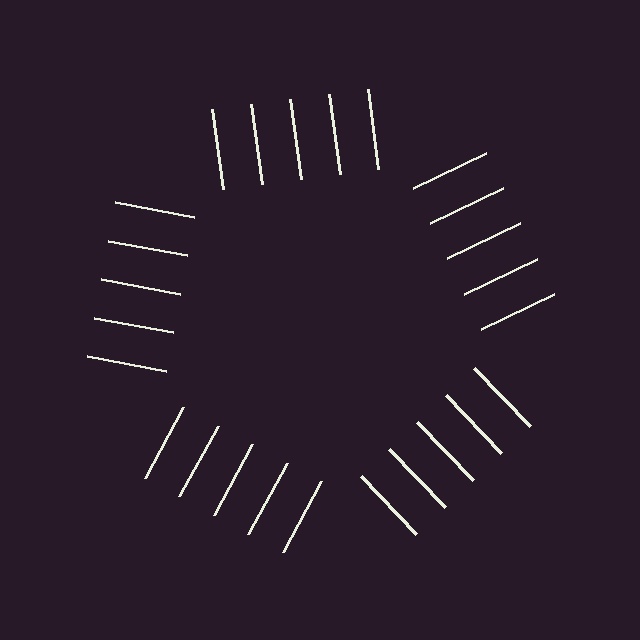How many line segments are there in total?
25 — 5 along each of the 5 edges.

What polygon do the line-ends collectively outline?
An illusory pentagon — the line segments terminate on its edges but no continuous stroke is drawn.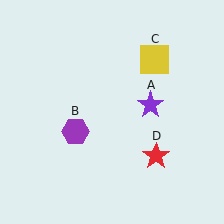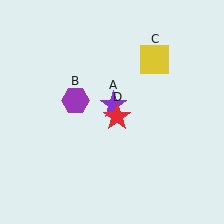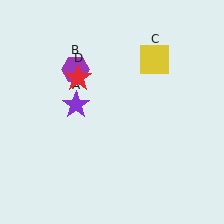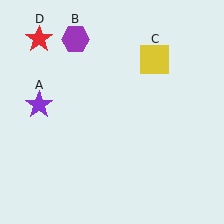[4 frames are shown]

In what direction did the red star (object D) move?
The red star (object D) moved up and to the left.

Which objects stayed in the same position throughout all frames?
Yellow square (object C) remained stationary.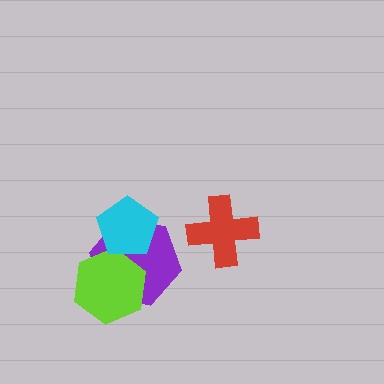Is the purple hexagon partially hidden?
Yes, it is partially covered by another shape.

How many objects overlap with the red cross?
0 objects overlap with the red cross.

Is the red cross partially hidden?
No, no other shape covers it.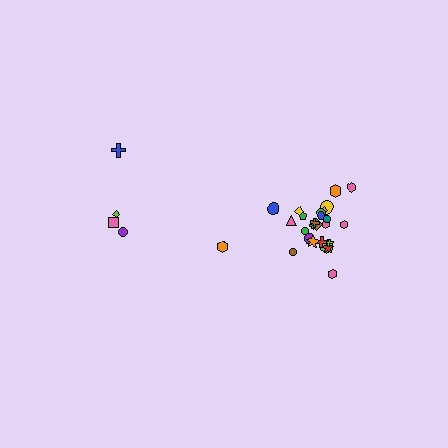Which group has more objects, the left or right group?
The right group.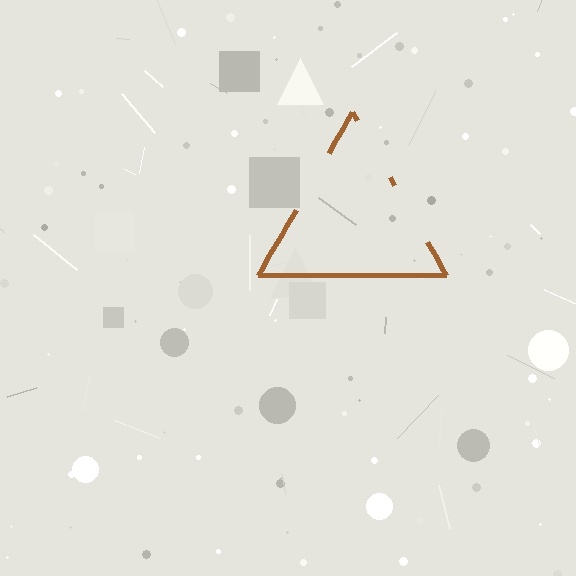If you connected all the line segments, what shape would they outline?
They would outline a triangle.